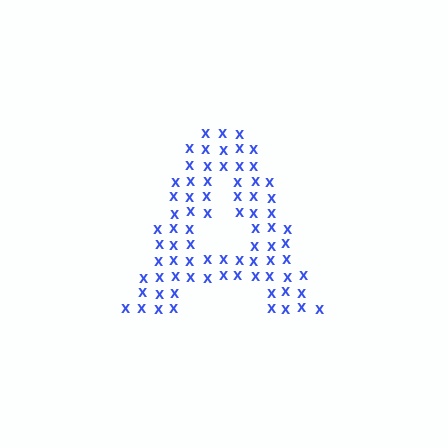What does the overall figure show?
The overall figure shows the letter A.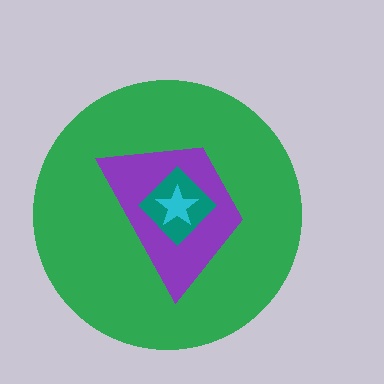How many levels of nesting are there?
4.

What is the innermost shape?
The cyan star.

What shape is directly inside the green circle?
The purple trapezoid.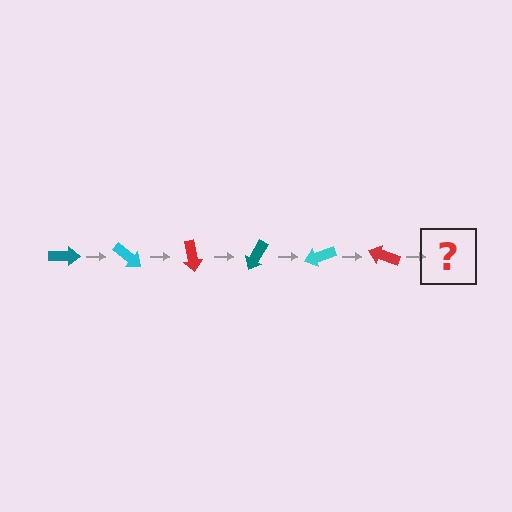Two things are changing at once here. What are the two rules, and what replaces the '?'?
The two rules are that it rotates 40 degrees each step and the color cycles through teal, cyan, and red. The '?' should be a teal arrow, rotated 240 degrees from the start.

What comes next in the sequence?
The next element should be a teal arrow, rotated 240 degrees from the start.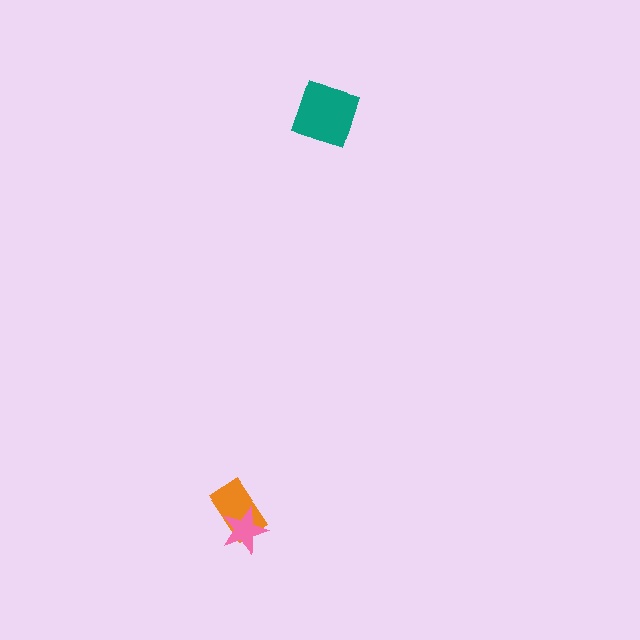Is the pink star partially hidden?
No, no other shape covers it.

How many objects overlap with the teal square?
0 objects overlap with the teal square.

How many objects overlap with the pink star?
1 object overlaps with the pink star.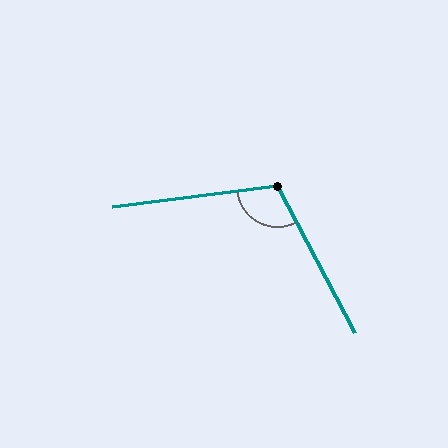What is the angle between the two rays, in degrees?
Approximately 111 degrees.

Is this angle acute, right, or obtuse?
It is obtuse.